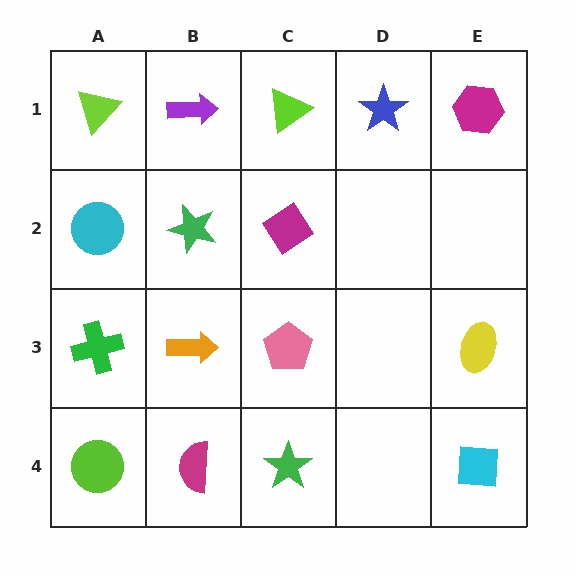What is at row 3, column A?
A green cross.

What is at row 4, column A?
A lime circle.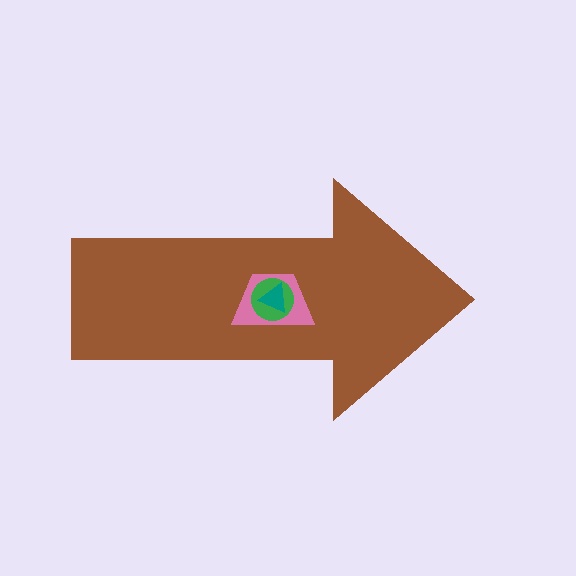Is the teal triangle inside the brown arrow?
Yes.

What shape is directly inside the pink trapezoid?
The green circle.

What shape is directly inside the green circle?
The teal triangle.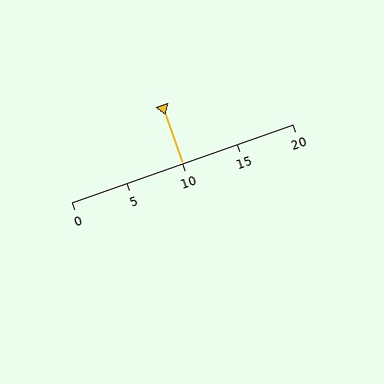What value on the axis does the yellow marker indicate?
The marker indicates approximately 10.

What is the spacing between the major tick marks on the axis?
The major ticks are spaced 5 apart.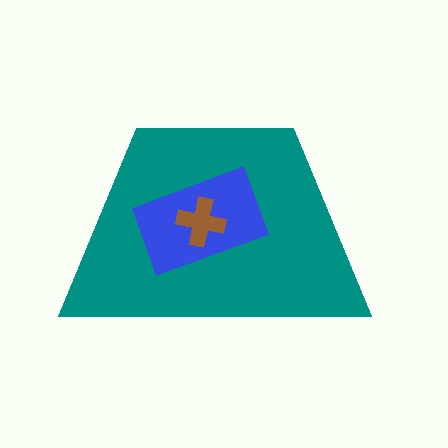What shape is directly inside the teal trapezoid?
The blue rectangle.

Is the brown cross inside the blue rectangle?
Yes.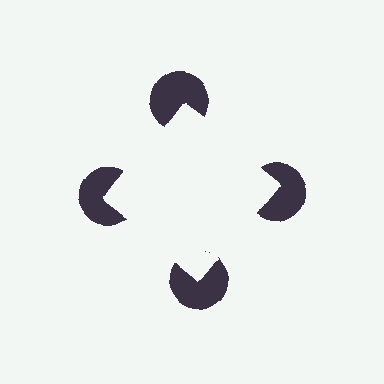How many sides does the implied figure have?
4 sides.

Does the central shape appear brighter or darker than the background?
It typically appears slightly brighter than the background, even though no actual brightness change is drawn.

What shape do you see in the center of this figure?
An illusory square — its edges are inferred from the aligned wedge cuts in the pac-man discs, not physically drawn.